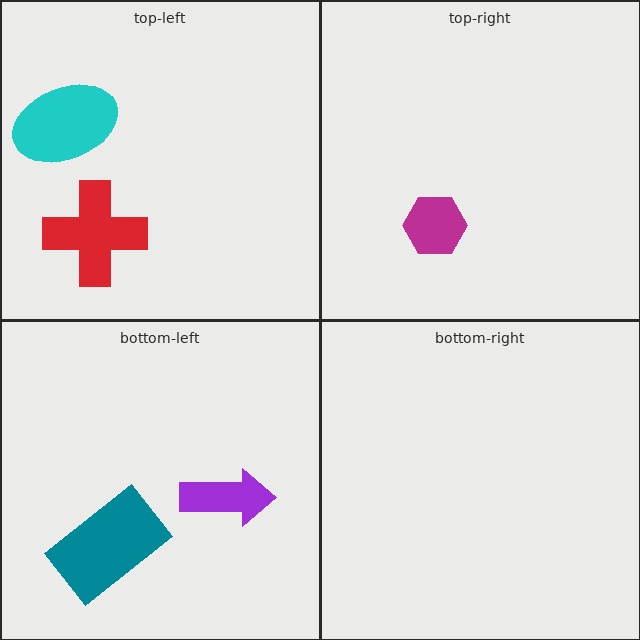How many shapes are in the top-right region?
1.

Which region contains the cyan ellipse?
The top-left region.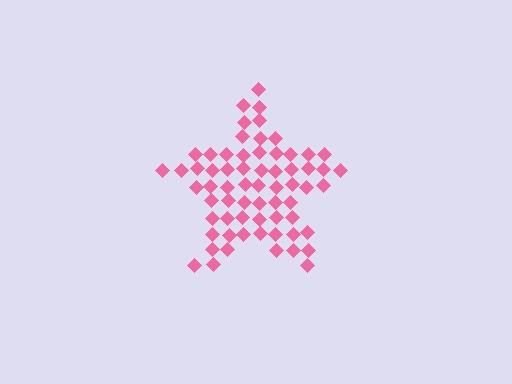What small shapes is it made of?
It is made of small diamonds.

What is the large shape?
The large shape is a star.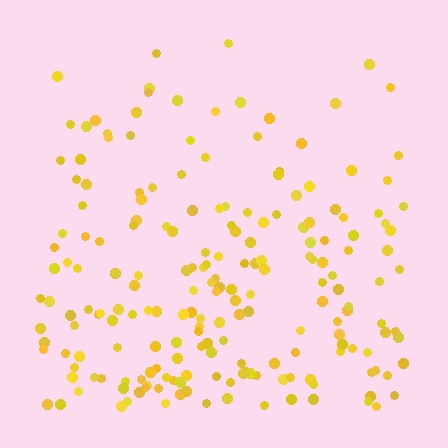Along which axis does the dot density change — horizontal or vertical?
Vertical.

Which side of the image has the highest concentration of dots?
The bottom.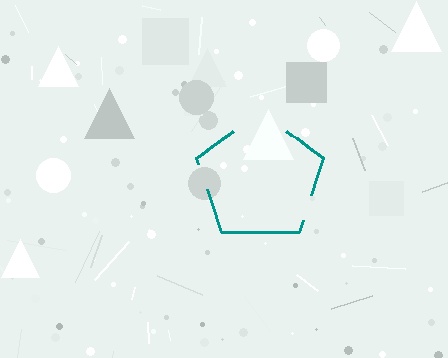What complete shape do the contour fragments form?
The contour fragments form a pentagon.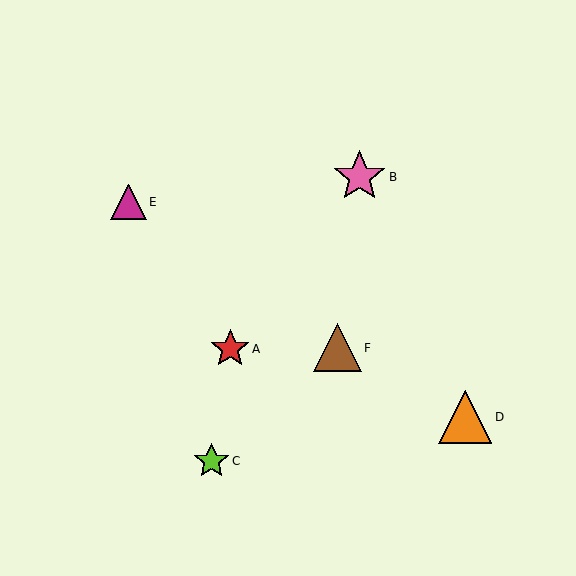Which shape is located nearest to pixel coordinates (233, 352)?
The red star (labeled A) at (230, 349) is nearest to that location.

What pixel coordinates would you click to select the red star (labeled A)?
Click at (230, 349) to select the red star A.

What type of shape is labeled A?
Shape A is a red star.